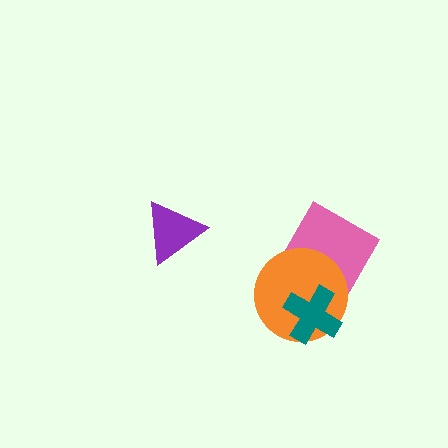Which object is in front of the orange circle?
The teal cross is in front of the orange circle.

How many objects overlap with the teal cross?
1 object overlaps with the teal cross.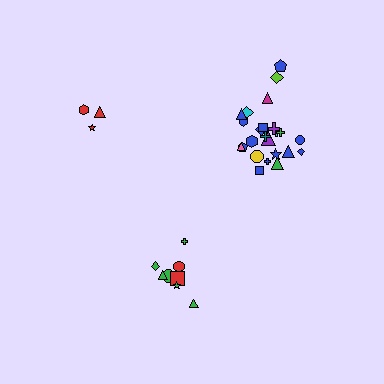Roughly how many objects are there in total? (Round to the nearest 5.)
Roughly 35 objects in total.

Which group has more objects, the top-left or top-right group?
The top-right group.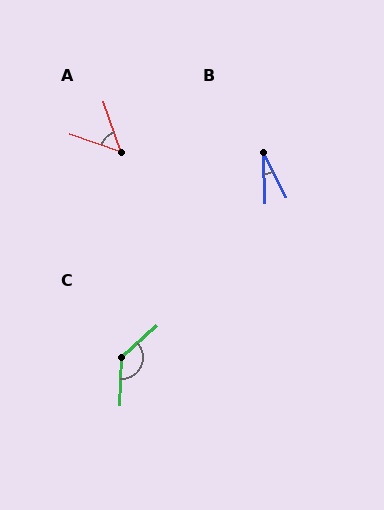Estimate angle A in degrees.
Approximately 51 degrees.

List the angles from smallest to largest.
B (26°), A (51°), C (134°).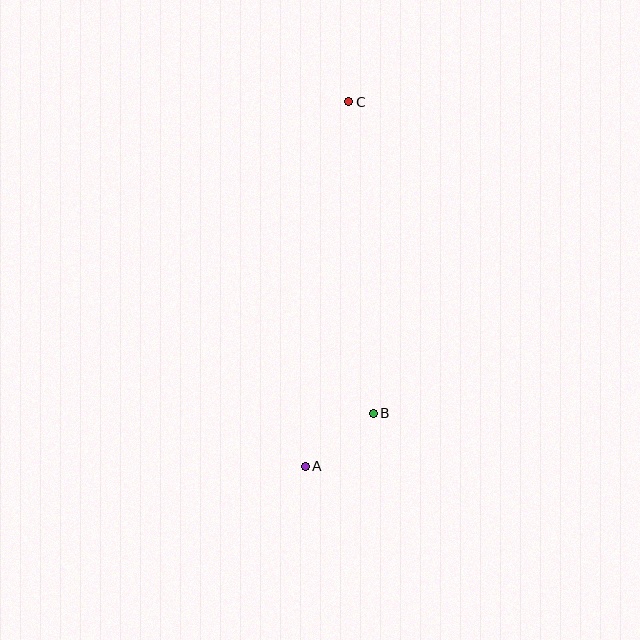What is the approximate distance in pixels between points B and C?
The distance between B and C is approximately 312 pixels.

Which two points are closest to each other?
Points A and B are closest to each other.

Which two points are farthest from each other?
Points A and C are farthest from each other.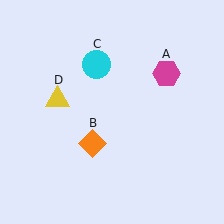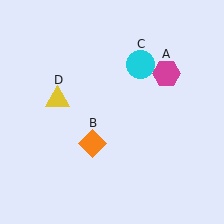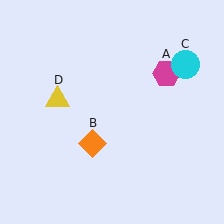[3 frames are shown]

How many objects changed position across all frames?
1 object changed position: cyan circle (object C).